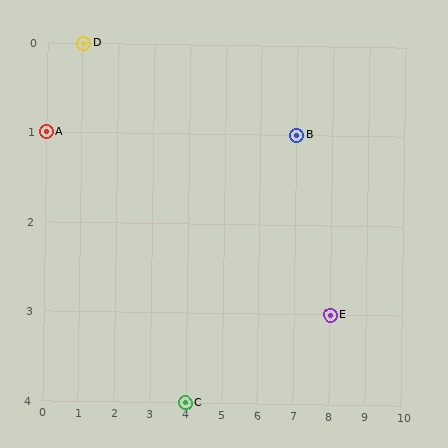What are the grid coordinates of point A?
Point A is at grid coordinates (0, 1).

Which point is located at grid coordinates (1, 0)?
Point D is at (1, 0).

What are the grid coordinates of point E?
Point E is at grid coordinates (8, 3).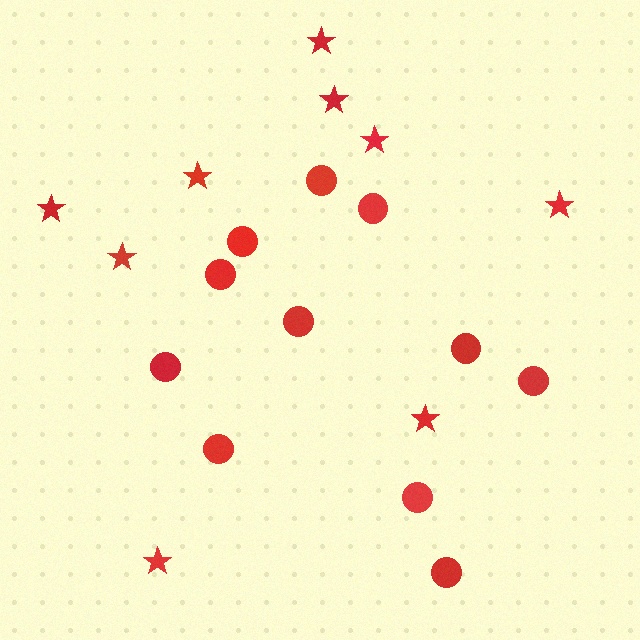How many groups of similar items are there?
There are 2 groups: one group of stars (9) and one group of circles (11).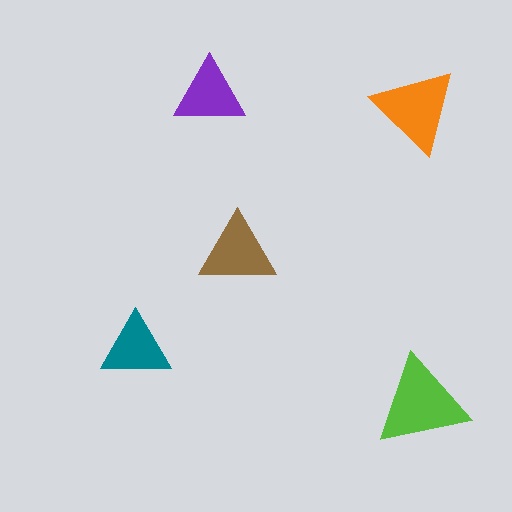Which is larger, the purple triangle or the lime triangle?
The lime one.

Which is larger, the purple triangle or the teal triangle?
The purple one.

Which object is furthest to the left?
The teal triangle is leftmost.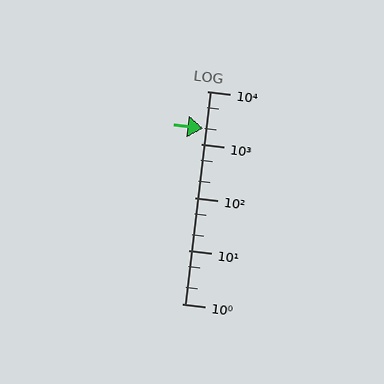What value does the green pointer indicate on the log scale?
The pointer indicates approximately 2000.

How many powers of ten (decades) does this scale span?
The scale spans 4 decades, from 1 to 10000.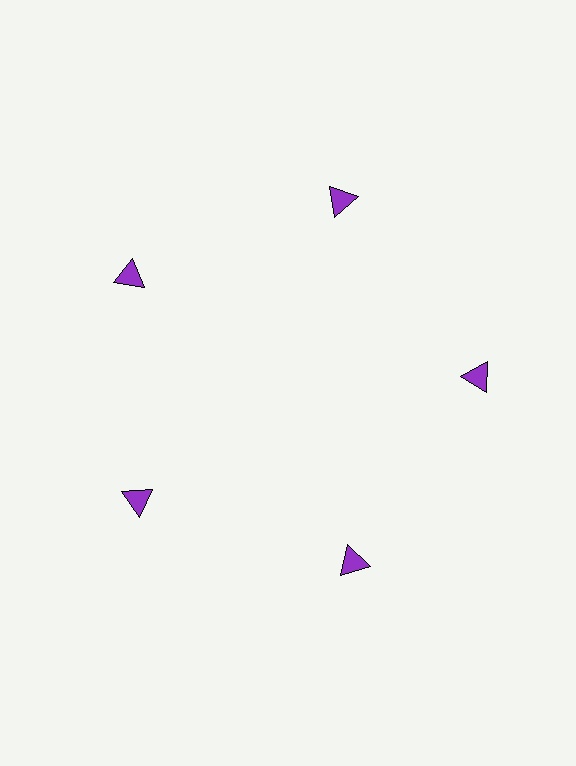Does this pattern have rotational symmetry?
Yes, this pattern has 5-fold rotational symmetry. It looks the same after rotating 72 degrees around the center.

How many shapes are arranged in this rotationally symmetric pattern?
There are 5 shapes, arranged in 5 groups of 1.